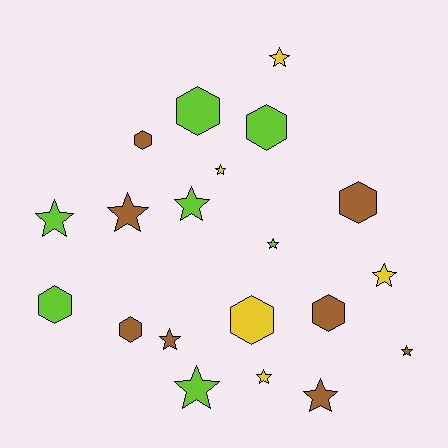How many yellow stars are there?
There are 4 yellow stars.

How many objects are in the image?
There are 20 objects.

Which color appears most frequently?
Brown, with 8 objects.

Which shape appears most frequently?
Star, with 12 objects.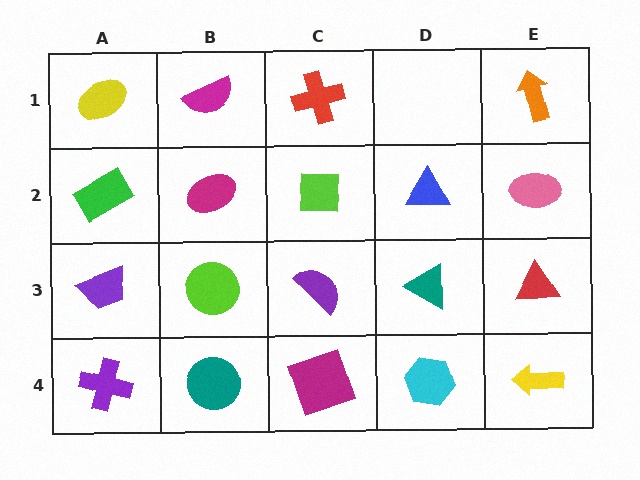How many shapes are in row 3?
5 shapes.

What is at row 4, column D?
A cyan hexagon.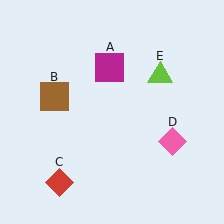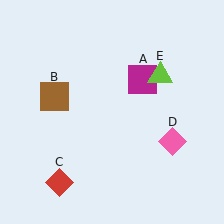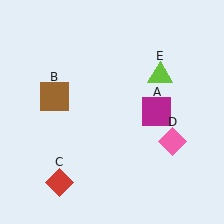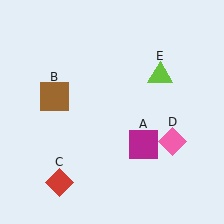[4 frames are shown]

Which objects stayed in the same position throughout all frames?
Brown square (object B) and red diamond (object C) and pink diamond (object D) and lime triangle (object E) remained stationary.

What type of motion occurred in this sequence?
The magenta square (object A) rotated clockwise around the center of the scene.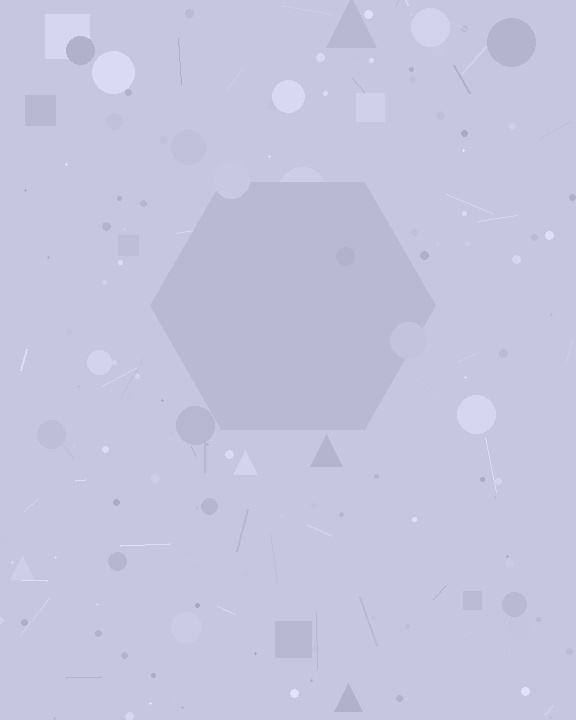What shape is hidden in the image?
A hexagon is hidden in the image.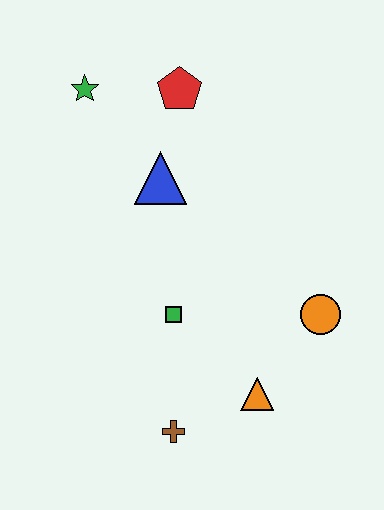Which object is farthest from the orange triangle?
The green star is farthest from the orange triangle.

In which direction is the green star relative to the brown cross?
The green star is above the brown cross.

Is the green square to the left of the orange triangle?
Yes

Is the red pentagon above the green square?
Yes